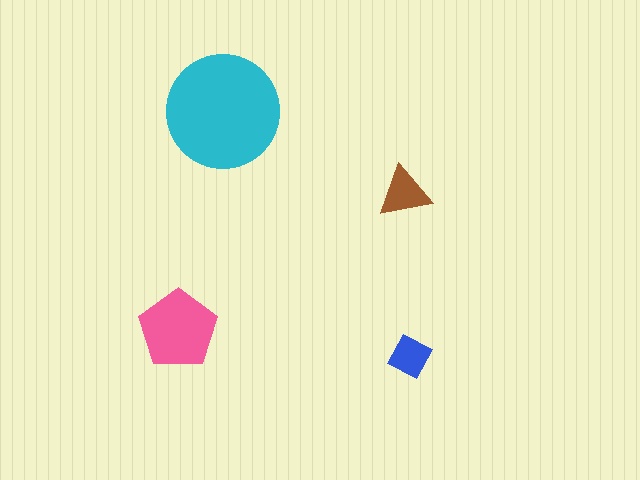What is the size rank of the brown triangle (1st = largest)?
3rd.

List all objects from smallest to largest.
The blue diamond, the brown triangle, the pink pentagon, the cyan circle.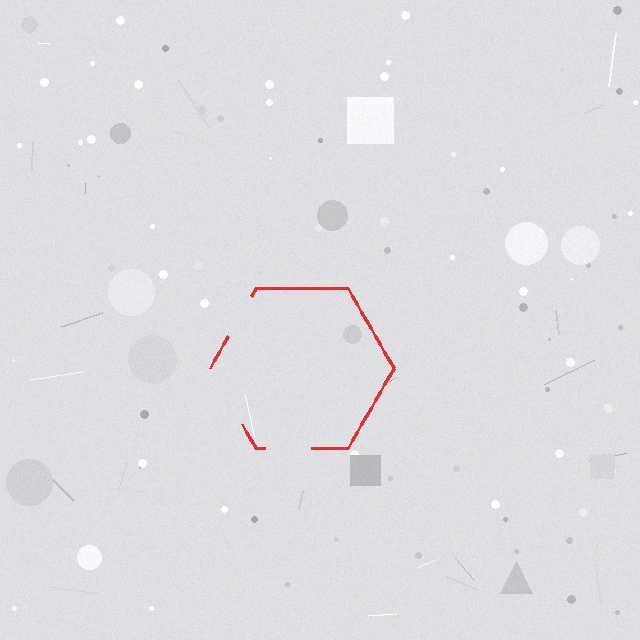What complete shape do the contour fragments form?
The contour fragments form a hexagon.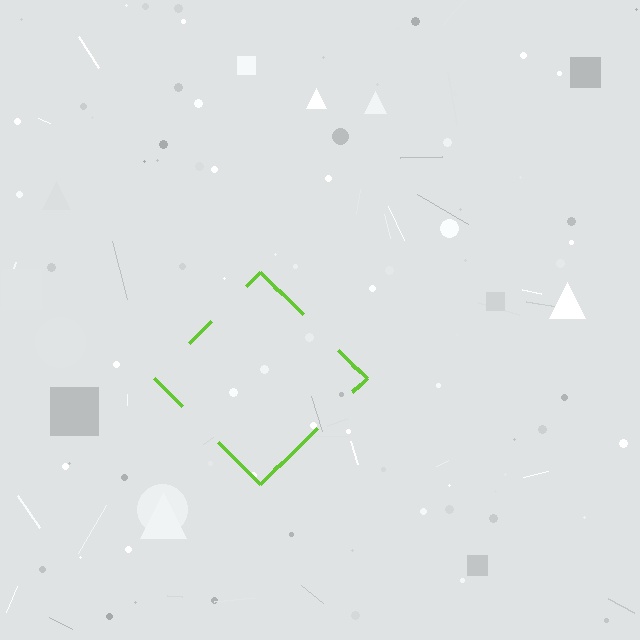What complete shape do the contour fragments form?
The contour fragments form a diamond.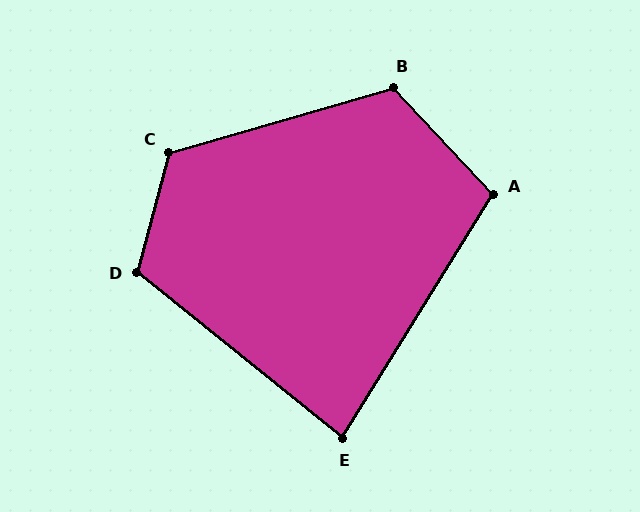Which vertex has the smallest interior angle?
E, at approximately 83 degrees.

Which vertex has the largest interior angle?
C, at approximately 121 degrees.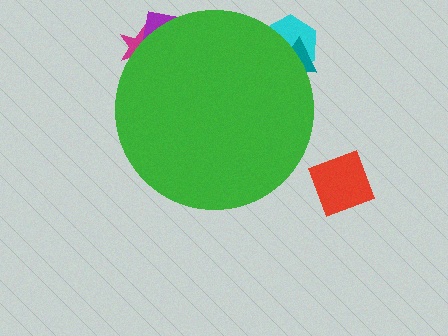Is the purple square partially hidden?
Yes, the purple square is partially hidden behind the green circle.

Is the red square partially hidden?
No, the red square is fully visible.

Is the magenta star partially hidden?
Yes, the magenta star is partially hidden behind the green circle.